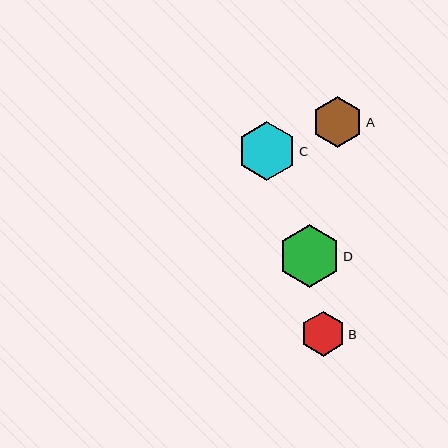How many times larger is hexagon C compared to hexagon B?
Hexagon C is approximately 1.3 times the size of hexagon B.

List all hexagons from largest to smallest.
From largest to smallest: D, C, A, B.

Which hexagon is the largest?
Hexagon D is the largest with a size of approximately 62 pixels.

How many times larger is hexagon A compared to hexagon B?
Hexagon A is approximately 1.1 times the size of hexagon B.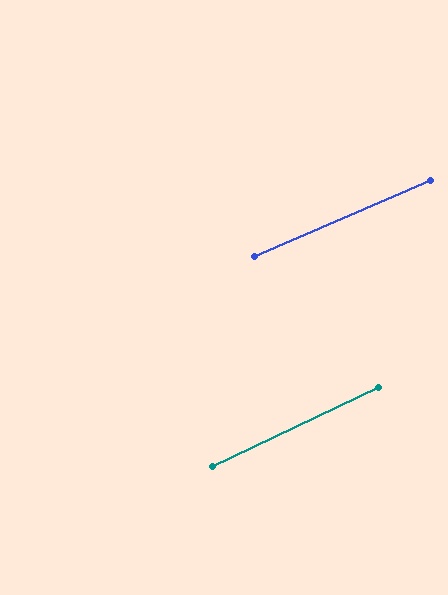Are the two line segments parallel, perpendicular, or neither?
Parallel — their directions differ by only 2.0°.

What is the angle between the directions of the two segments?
Approximately 2 degrees.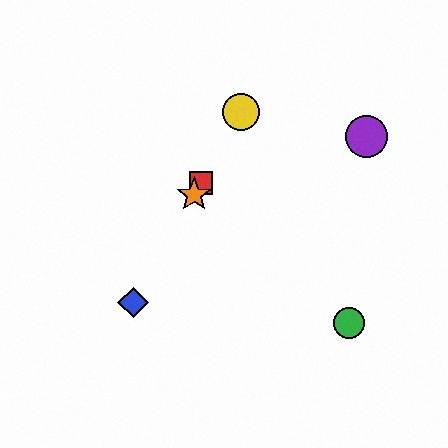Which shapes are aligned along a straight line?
The red square, the blue diamond, the yellow circle, the orange star are aligned along a straight line.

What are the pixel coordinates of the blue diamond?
The blue diamond is at (133, 302).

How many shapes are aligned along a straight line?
4 shapes (the red square, the blue diamond, the yellow circle, the orange star) are aligned along a straight line.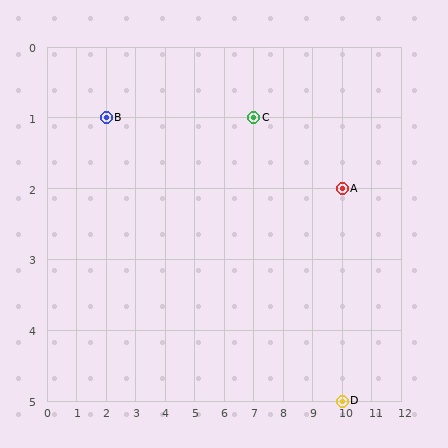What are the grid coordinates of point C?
Point C is at grid coordinates (7, 1).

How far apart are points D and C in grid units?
Points D and C are 3 columns and 4 rows apart (about 5.0 grid units diagonally).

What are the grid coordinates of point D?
Point D is at grid coordinates (10, 5).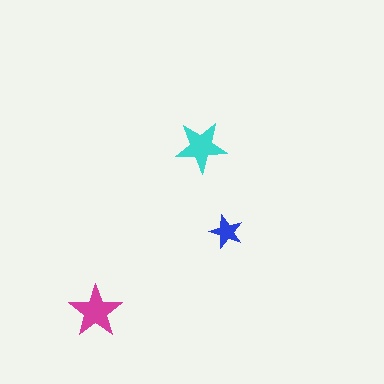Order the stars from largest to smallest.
the magenta one, the cyan one, the blue one.